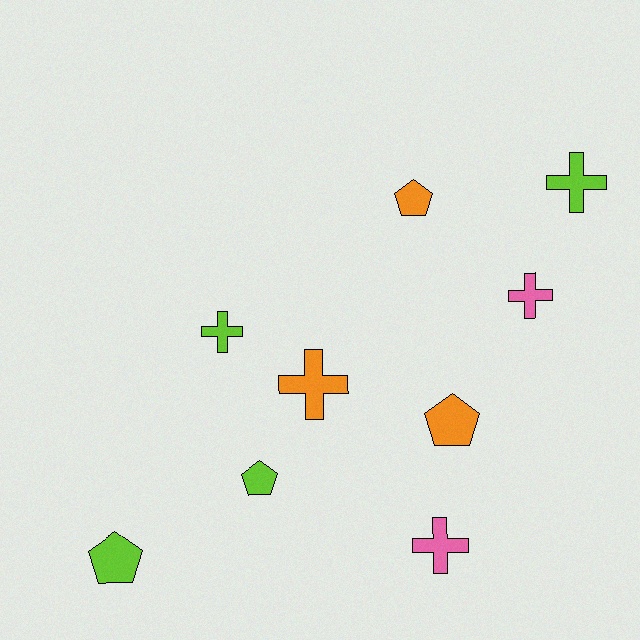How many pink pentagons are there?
There are no pink pentagons.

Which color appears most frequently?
Lime, with 4 objects.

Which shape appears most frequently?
Cross, with 5 objects.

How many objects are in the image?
There are 9 objects.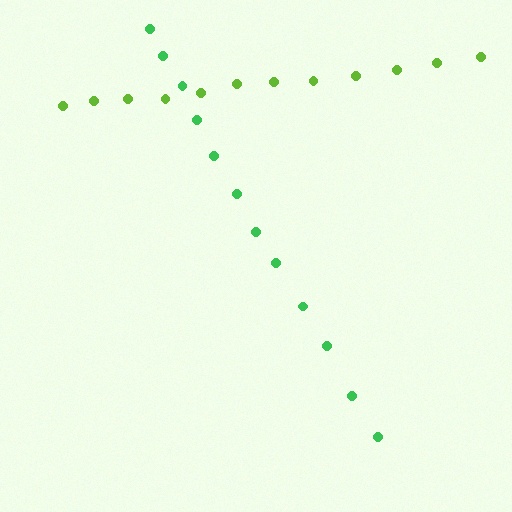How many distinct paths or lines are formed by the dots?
There are 2 distinct paths.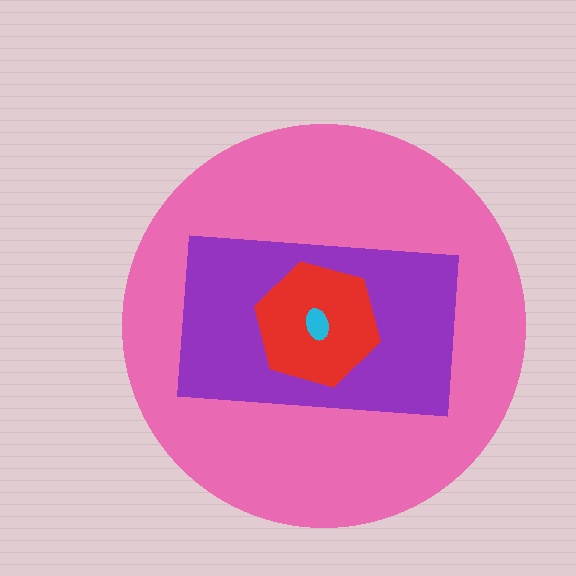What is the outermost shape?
The pink circle.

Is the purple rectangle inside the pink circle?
Yes.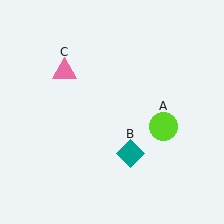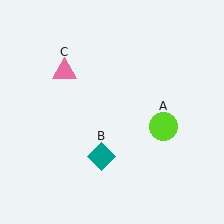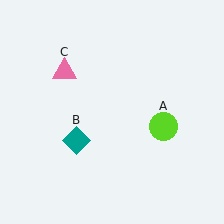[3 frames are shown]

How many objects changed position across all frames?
1 object changed position: teal diamond (object B).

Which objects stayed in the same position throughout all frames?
Lime circle (object A) and pink triangle (object C) remained stationary.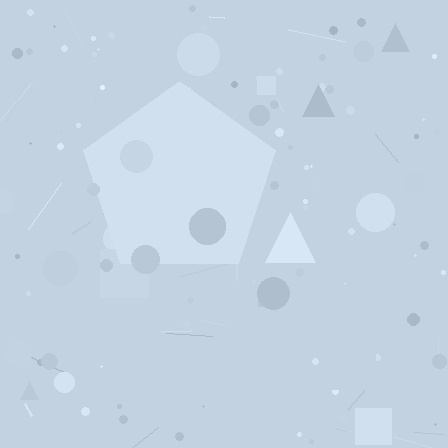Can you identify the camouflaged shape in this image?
The camouflaged shape is a pentagon.